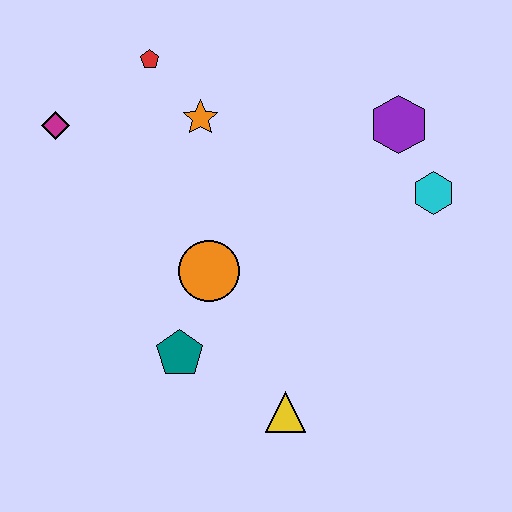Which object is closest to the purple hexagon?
The cyan hexagon is closest to the purple hexagon.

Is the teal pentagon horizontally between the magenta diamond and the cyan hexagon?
Yes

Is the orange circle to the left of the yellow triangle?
Yes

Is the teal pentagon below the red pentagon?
Yes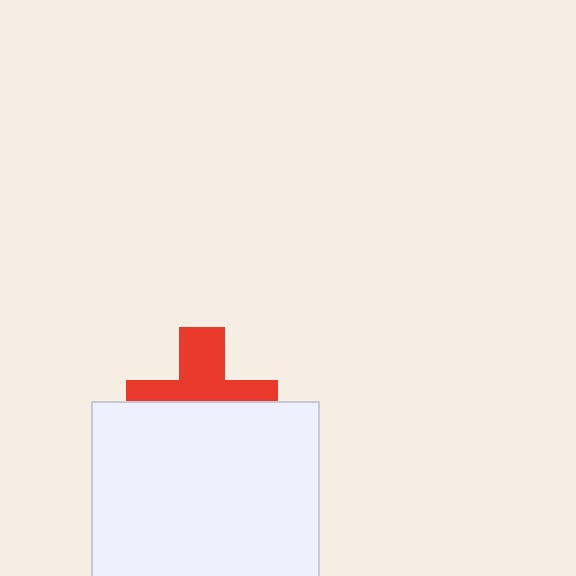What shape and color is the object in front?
The object in front is a white square.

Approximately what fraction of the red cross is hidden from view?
Roughly 53% of the red cross is hidden behind the white square.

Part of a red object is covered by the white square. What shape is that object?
It is a cross.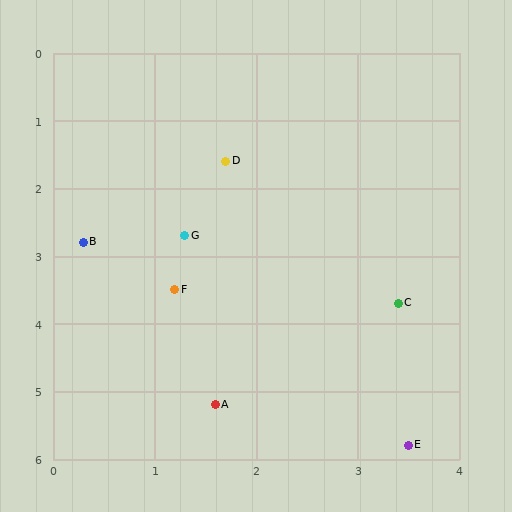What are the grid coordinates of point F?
Point F is at approximately (1.2, 3.5).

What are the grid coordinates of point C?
Point C is at approximately (3.4, 3.7).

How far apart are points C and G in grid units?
Points C and G are about 2.3 grid units apart.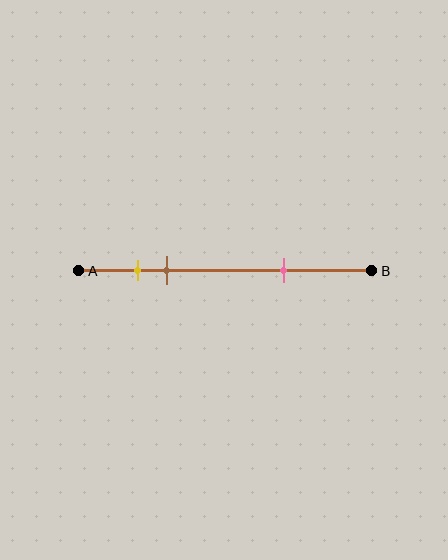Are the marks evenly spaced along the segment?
No, the marks are not evenly spaced.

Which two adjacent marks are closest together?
The yellow and brown marks are the closest adjacent pair.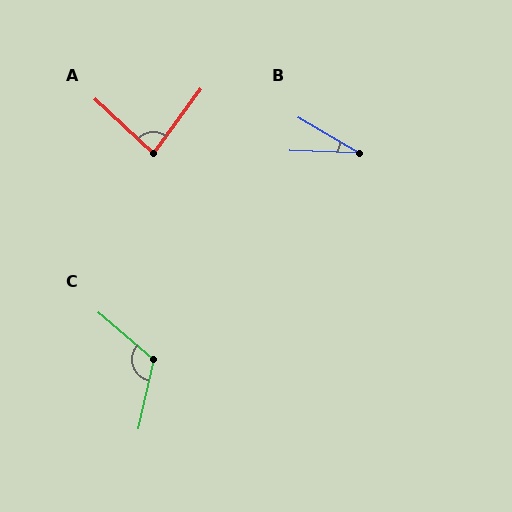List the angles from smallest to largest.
B (29°), A (83°), C (118°).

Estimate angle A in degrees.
Approximately 83 degrees.